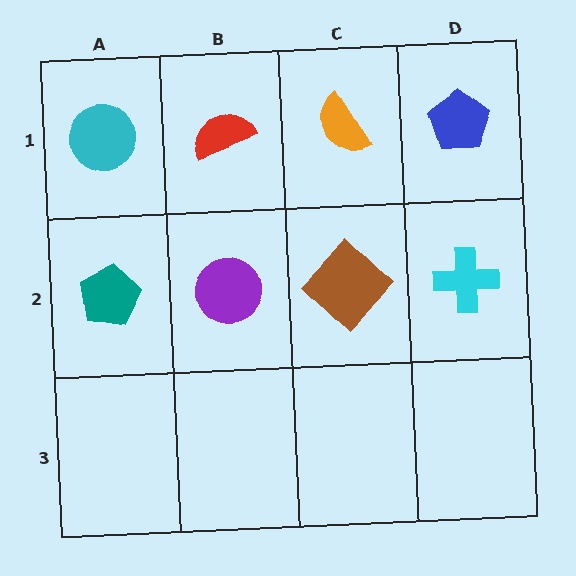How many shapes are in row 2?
4 shapes.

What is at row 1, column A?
A cyan circle.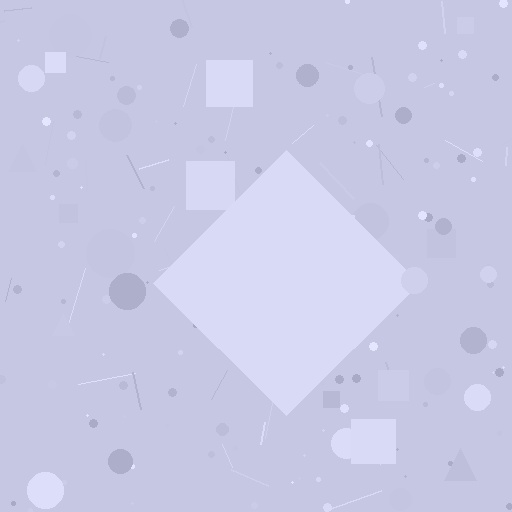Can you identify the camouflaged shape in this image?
The camouflaged shape is a diamond.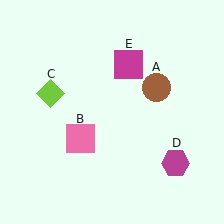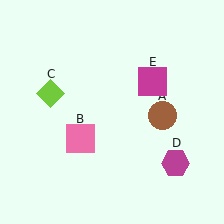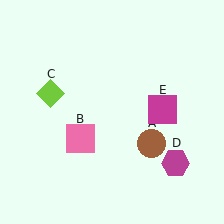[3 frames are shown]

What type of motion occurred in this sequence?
The brown circle (object A), magenta square (object E) rotated clockwise around the center of the scene.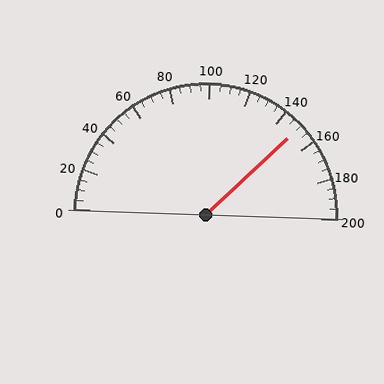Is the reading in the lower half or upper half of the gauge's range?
The reading is in the upper half of the range (0 to 200).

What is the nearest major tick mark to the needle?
The nearest major tick mark is 160.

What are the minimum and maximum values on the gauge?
The gauge ranges from 0 to 200.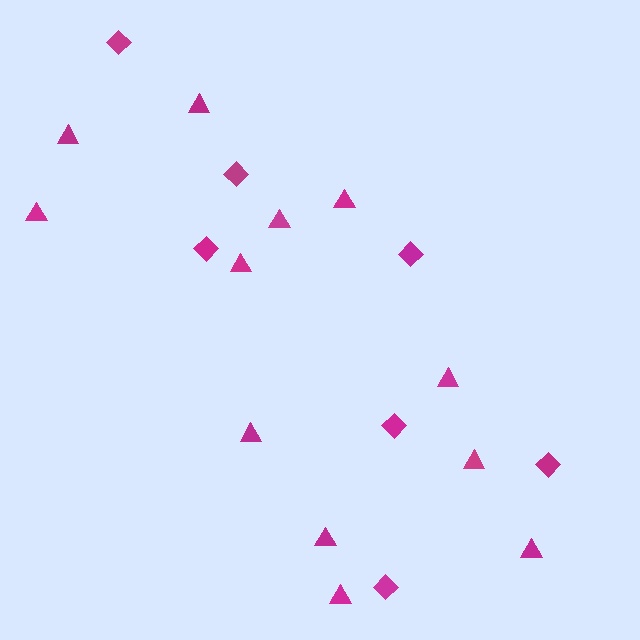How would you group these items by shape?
There are 2 groups: one group of triangles (12) and one group of diamonds (7).